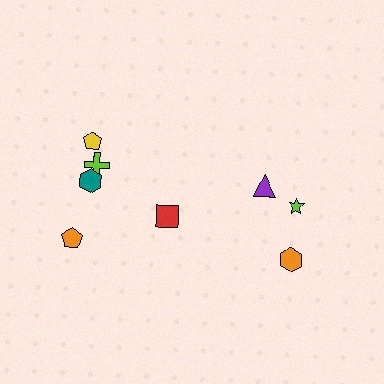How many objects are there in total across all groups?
There are 8 objects.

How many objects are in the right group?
There are 3 objects.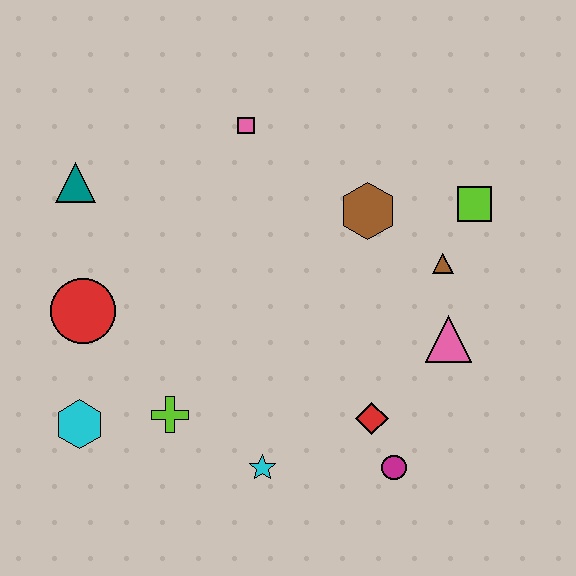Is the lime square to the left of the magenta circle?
No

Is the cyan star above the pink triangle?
No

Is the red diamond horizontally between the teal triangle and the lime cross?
No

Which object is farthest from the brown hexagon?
The cyan hexagon is farthest from the brown hexagon.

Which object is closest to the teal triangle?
The red circle is closest to the teal triangle.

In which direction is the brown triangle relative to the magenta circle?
The brown triangle is above the magenta circle.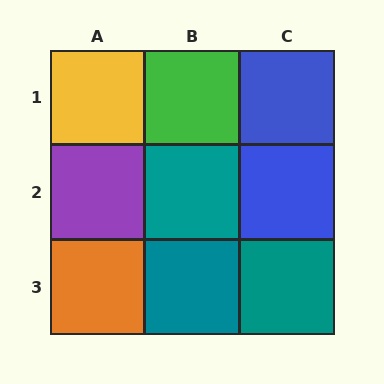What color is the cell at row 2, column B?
Teal.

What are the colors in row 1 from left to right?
Yellow, green, blue.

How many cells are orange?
1 cell is orange.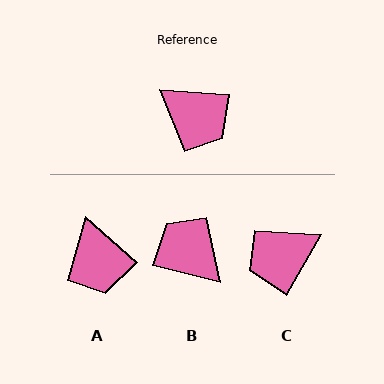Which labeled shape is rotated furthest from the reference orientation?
B, about 170 degrees away.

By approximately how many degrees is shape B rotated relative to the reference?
Approximately 170 degrees counter-clockwise.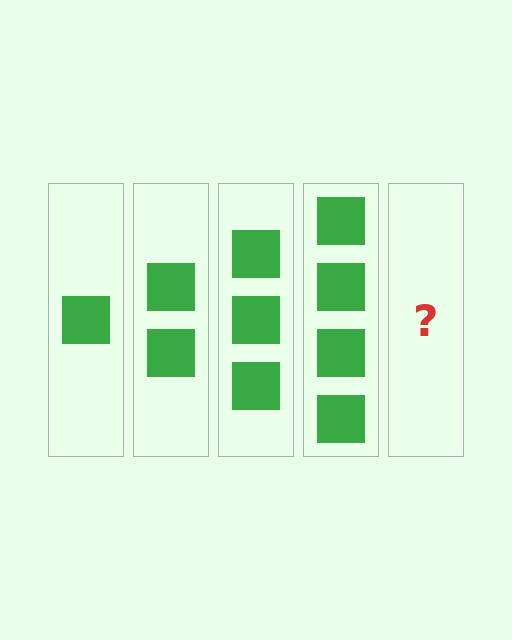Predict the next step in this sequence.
The next step is 5 squares.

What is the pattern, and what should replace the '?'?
The pattern is that each step adds one more square. The '?' should be 5 squares.